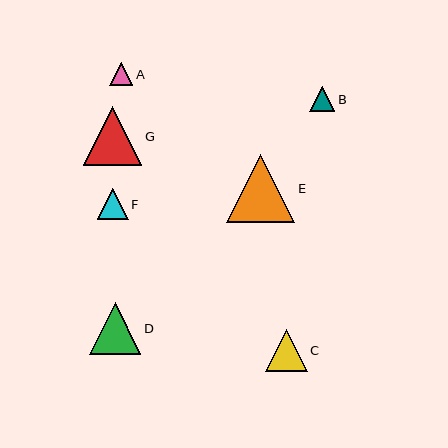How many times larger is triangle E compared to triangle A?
Triangle E is approximately 3.0 times the size of triangle A.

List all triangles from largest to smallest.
From largest to smallest: E, G, D, C, F, B, A.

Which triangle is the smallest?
Triangle A is the smallest with a size of approximately 23 pixels.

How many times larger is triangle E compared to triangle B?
Triangle E is approximately 2.7 times the size of triangle B.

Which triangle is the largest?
Triangle E is the largest with a size of approximately 68 pixels.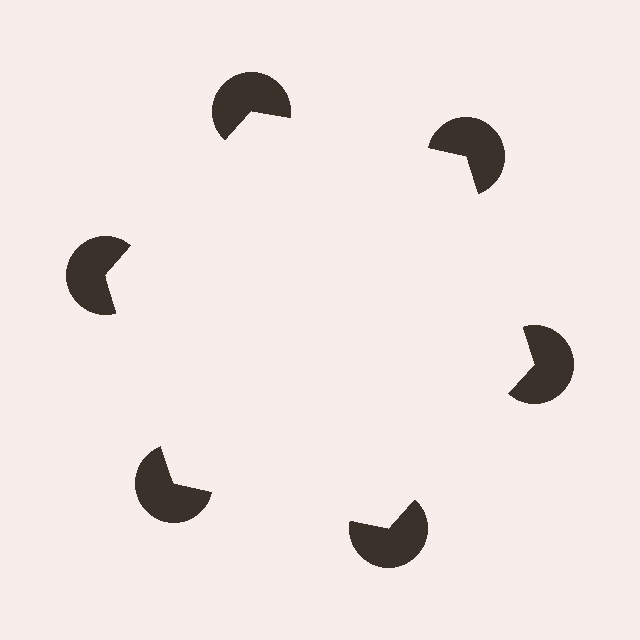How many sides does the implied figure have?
6 sides.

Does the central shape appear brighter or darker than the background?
It typically appears slightly brighter than the background, even though no actual brightness change is drawn.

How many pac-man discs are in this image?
There are 6 — one at each vertex of the illusory hexagon.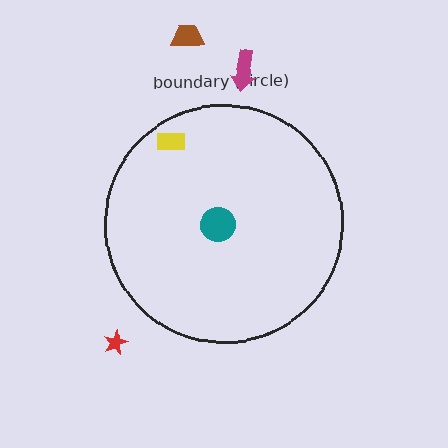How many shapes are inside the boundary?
2 inside, 3 outside.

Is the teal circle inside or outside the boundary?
Inside.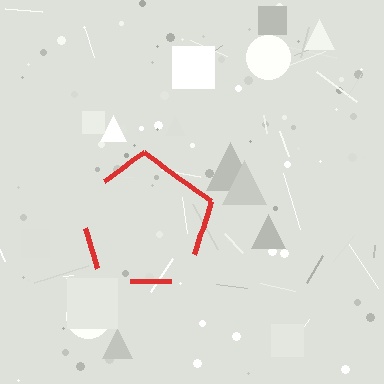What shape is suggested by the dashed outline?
The dashed outline suggests a pentagon.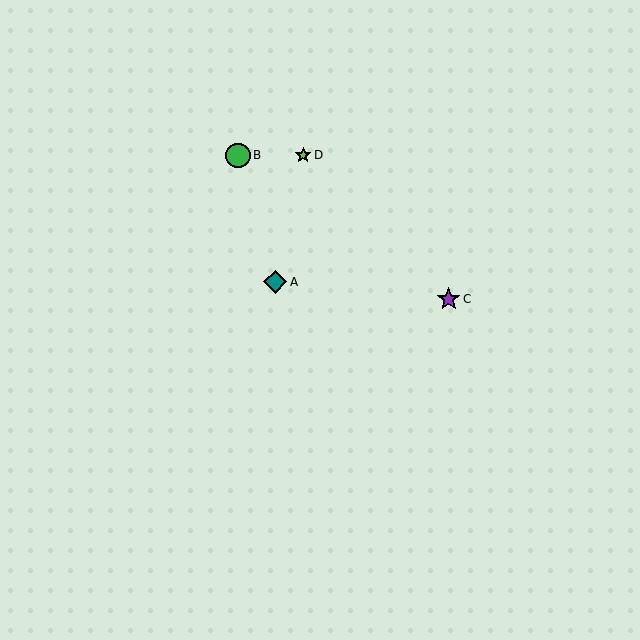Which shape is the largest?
The green circle (labeled B) is the largest.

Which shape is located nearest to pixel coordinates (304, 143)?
The lime star (labeled D) at (303, 155) is nearest to that location.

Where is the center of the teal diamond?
The center of the teal diamond is at (275, 282).